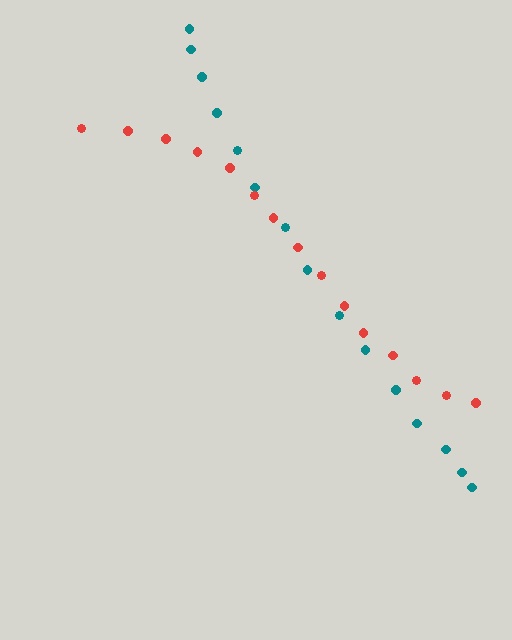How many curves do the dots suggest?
There are 2 distinct paths.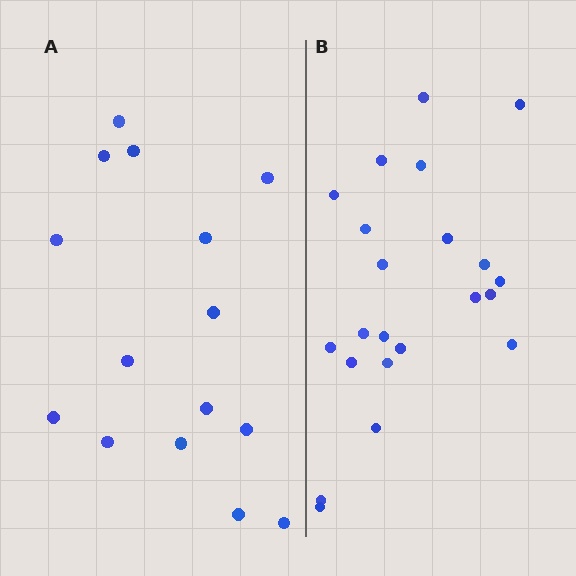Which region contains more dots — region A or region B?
Region B (the right region) has more dots.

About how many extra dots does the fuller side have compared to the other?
Region B has roughly 8 or so more dots than region A.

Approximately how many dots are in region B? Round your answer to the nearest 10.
About 20 dots. (The exact count is 22, which rounds to 20.)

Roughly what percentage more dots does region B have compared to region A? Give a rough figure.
About 45% more.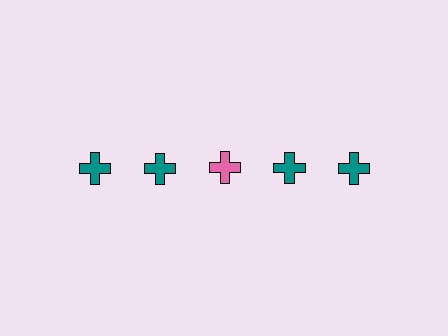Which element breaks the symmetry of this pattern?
The pink cross in the top row, center column breaks the symmetry. All other shapes are teal crosses.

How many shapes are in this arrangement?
There are 5 shapes arranged in a grid pattern.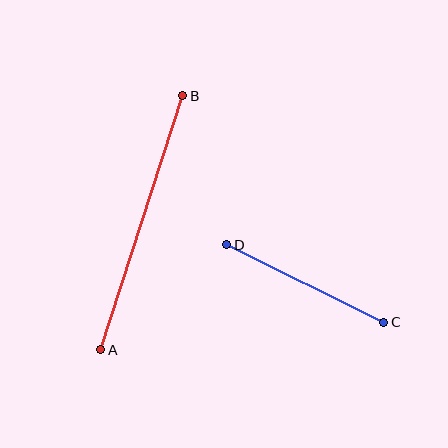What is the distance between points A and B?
The distance is approximately 267 pixels.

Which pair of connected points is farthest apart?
Points A and B are farthest apart.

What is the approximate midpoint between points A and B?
The midpoint is at approximately (142, 223) pixels.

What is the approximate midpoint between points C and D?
The midpoint is at approximately (305, 284) pixels.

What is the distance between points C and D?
The distance is approximately 175 pixels.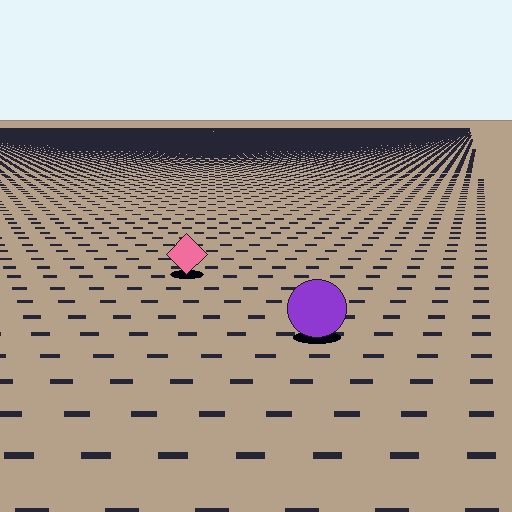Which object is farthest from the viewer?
The pink diamond is farthest from the viewer. It appears smaller and the ground texture around it is denser.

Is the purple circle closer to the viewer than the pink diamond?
Yes. The purple circle is closer — you can tell from the texture gradient: the ground texture is coarser near it.